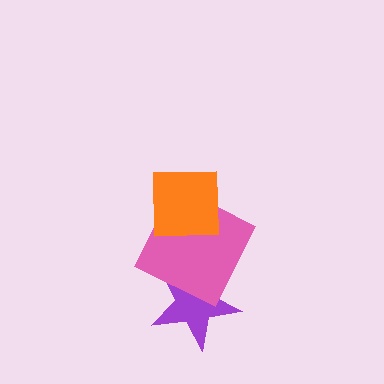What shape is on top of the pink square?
The orange square is on top of the pink square.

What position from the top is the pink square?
The pink square is 2nd from the top.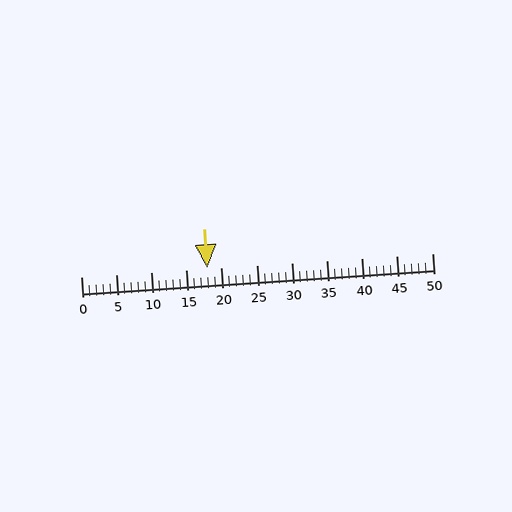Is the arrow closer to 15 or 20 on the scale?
The arrow is closer to 20.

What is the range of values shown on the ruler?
The ruler shows values from 0 to 50.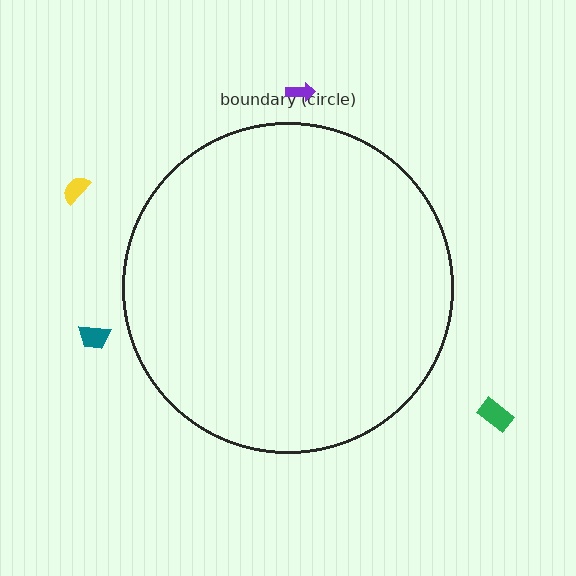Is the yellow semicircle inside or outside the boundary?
Outside.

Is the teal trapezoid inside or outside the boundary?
Outside.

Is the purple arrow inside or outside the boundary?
Outside.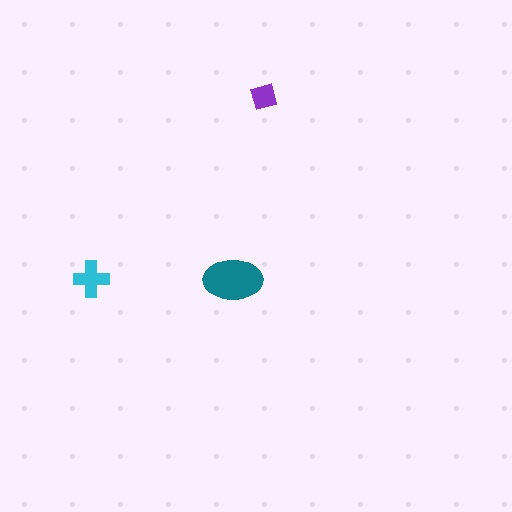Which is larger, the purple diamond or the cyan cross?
The cyan cross.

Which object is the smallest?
The purple diamond.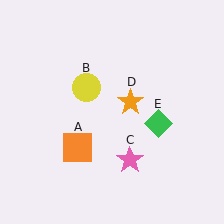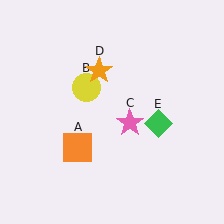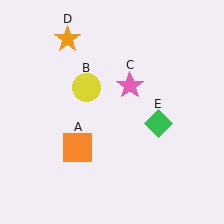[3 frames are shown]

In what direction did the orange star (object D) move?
The orange star (object D) moved up and to the left.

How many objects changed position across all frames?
2 objects changed position: pink star (object C), orange star (object D).